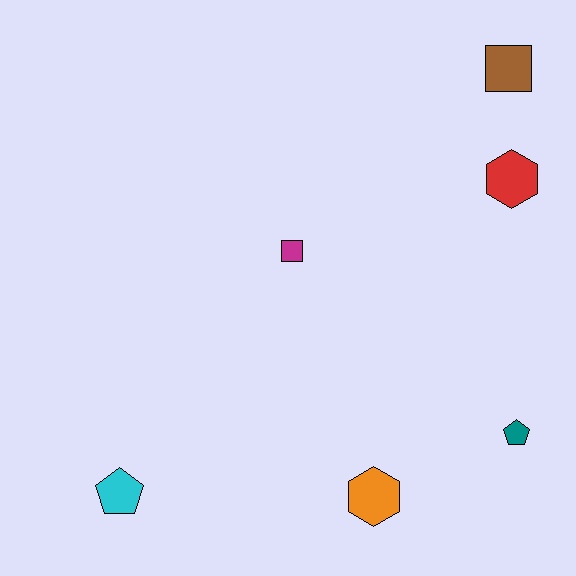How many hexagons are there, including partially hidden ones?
There are 2 hexagons.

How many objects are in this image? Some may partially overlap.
There are 6 objects.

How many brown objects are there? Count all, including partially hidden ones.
There is 1 brown object.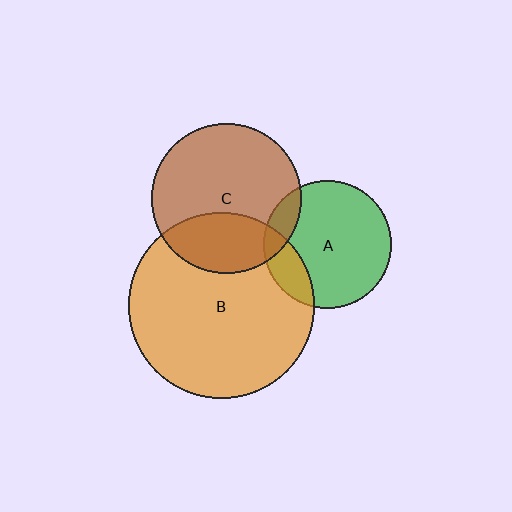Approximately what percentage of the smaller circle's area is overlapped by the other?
Approximately 30%.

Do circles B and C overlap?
Yes.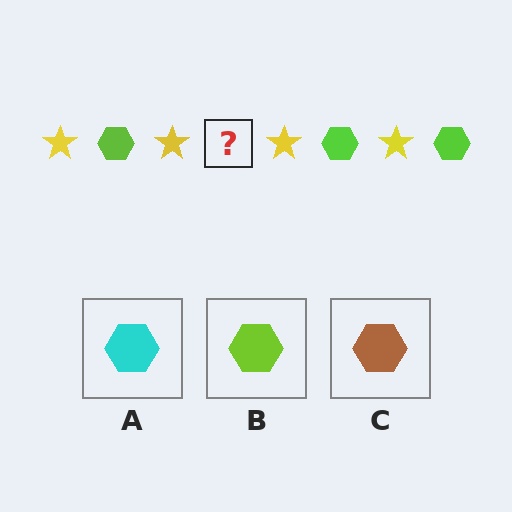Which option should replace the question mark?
Option B.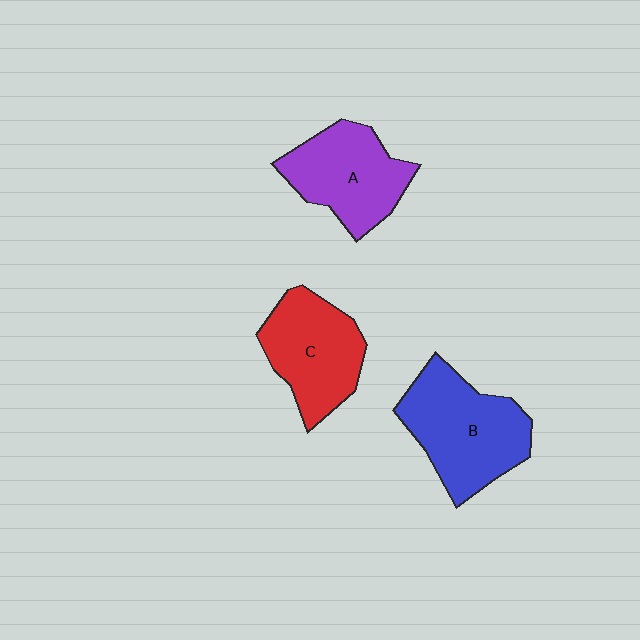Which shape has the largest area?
Shape B (blue).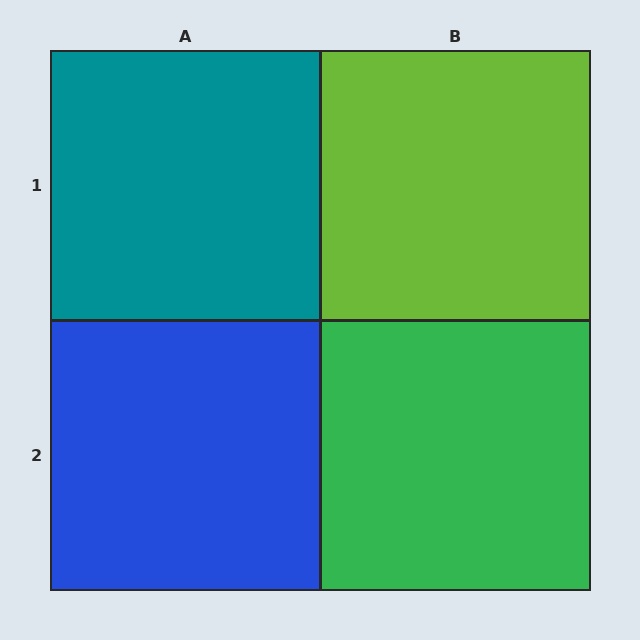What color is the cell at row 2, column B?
Green.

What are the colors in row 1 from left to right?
Teal, lime.